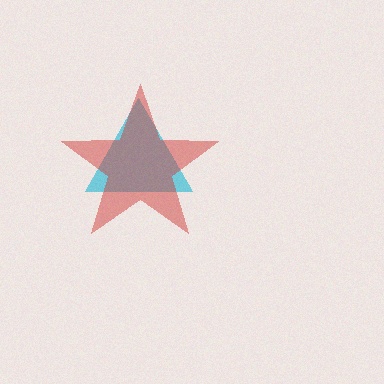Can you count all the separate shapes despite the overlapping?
Yes, there are 2 separate shapes.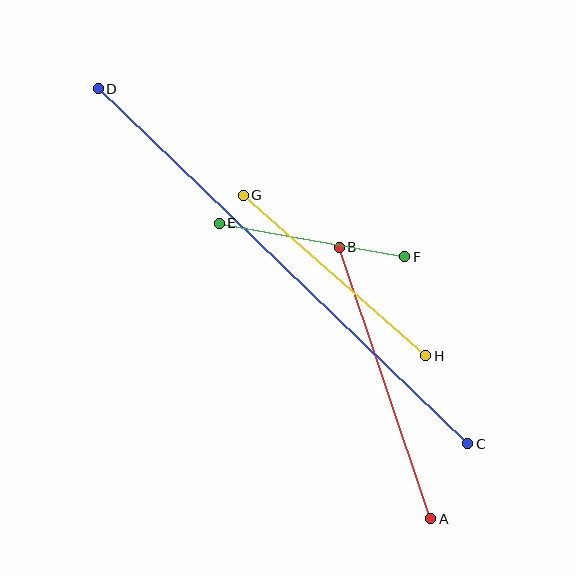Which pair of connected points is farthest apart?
Points C and D are farthest apart.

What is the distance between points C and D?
The distance is approximately 513 pixels.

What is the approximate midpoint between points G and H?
The midpoint is at approximately (334, 276) pixels.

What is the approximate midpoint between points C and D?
The midpoint is at approximately (283, 266) pixels.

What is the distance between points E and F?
The distance is approximately 188 pixels.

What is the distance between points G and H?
The distance is approximately 243 pixels.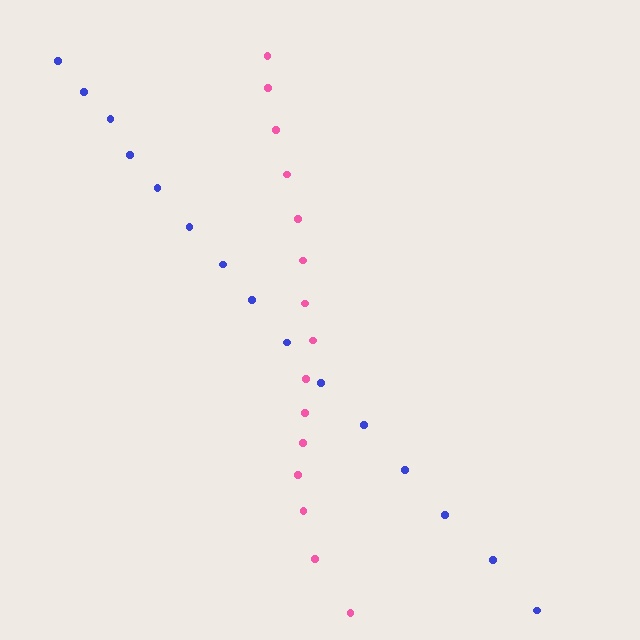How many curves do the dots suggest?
There are 2 distinct paths.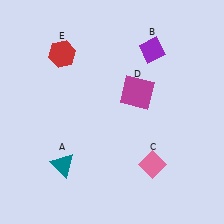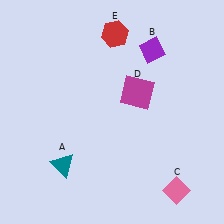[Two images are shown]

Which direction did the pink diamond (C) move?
The pink diamond (C) moved down.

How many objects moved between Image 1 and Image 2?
2 objects moved between the two images.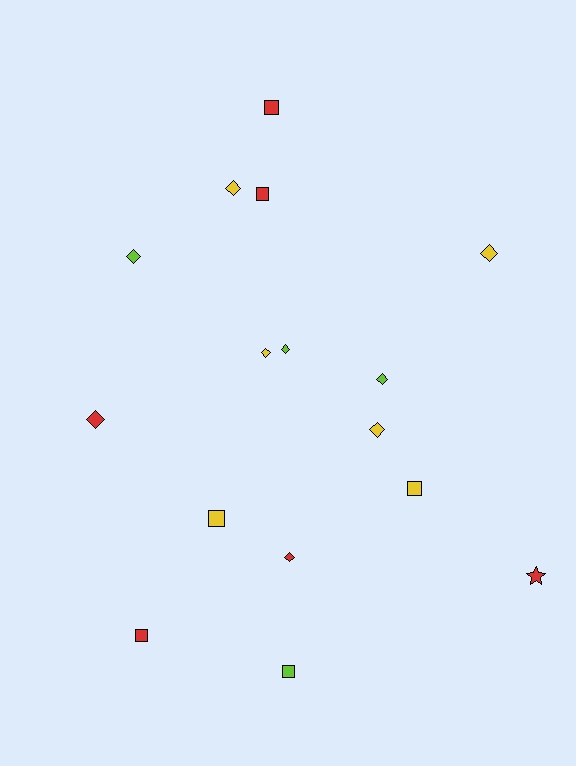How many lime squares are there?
There is 1 lime square.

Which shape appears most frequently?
Diamond, with 9 objects.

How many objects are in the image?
There are 16 objects.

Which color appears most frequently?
Red, with 6 objects.